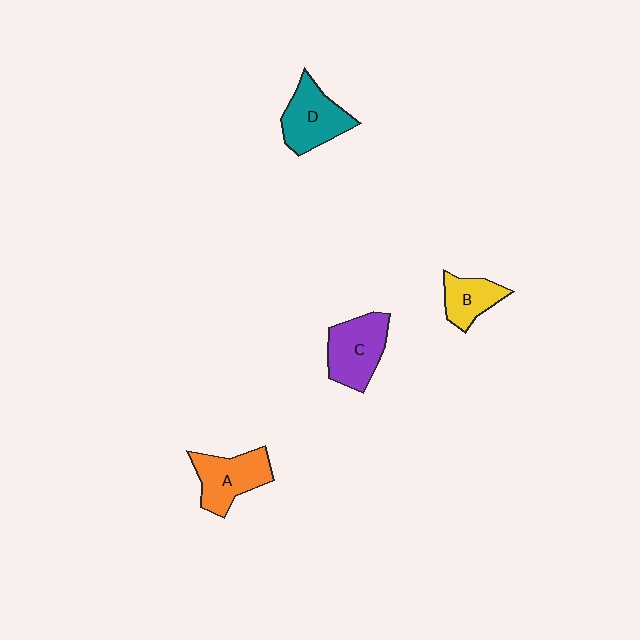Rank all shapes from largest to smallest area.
From largest to smallest: C (purple), D (teal), A (orange), B (yellow).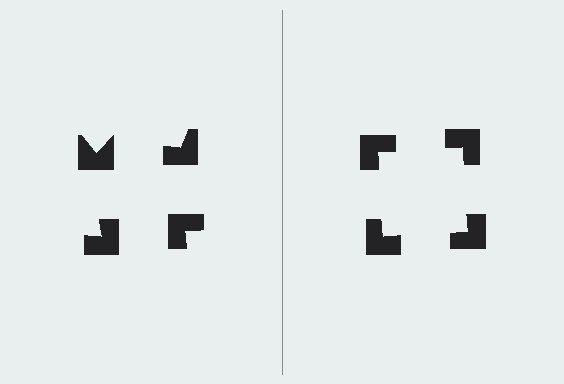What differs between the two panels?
The notched squares are positioned identically on both sides; only the wedge orientations differ. On the right they align to a square; on the left they are misaligned.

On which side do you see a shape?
An illusory square appears on the right side. On the left side the wedge cuts are rotated, so no coherent shape forms.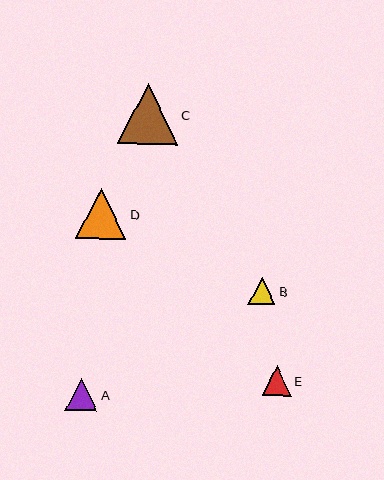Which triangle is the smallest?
Triangle B is the smallest with a size of approximately 27 pixels.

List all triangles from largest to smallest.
From largest to smallest: C, D, A, E, B.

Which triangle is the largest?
Triangle C is the largest with a size of approximately 60 pixels.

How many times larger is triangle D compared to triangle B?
Triangle D is approximately 1.9 times the size of triangle B.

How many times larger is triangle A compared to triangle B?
Triangle A is approximately 1.2 times the size of triangle B.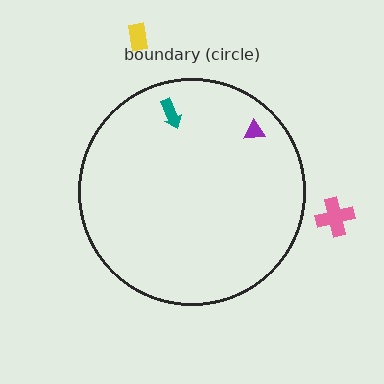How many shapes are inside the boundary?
2 inside, 2 outside.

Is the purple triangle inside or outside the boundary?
Inside.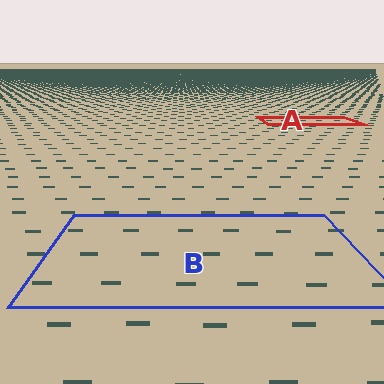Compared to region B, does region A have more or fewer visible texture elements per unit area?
Region A has more texture elements per unit area — they are packed more densely because it is farther away.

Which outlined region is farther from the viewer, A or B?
Region A is farther from the viewer — the texture elements inside it appear smaller and more densely packed.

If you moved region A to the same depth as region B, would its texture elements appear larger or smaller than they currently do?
They would appear larger. At a closer depth, the same texture elements are projected at a bigger on-screen size.